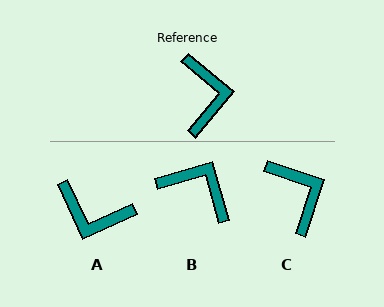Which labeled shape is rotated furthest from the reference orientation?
A, about 116 degrees away.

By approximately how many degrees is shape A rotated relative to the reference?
Approximately 116 degrees clockwise.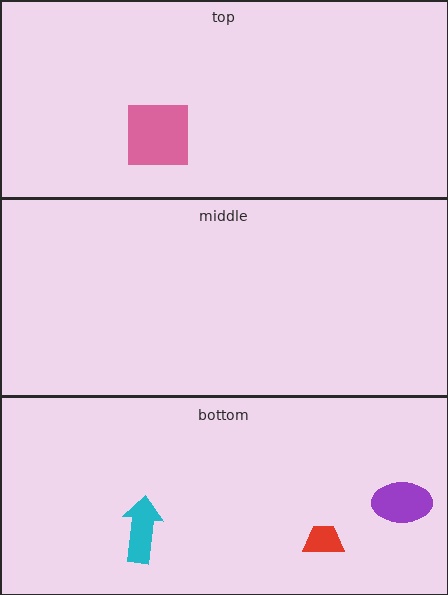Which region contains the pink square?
The top region.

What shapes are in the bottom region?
The purple ellipse, the red trapezoid, the cyan arrow.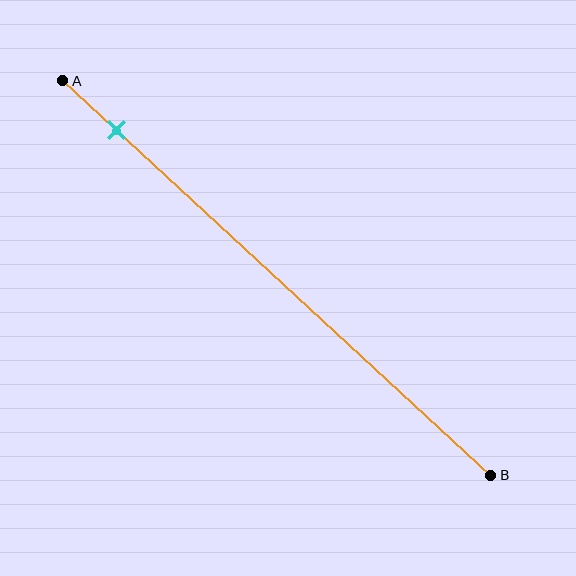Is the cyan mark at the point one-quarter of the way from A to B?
No, the mark is at about 15% from A, not at the 25% one-quarter point.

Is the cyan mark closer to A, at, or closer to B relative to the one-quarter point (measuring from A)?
The cyan mark is closer to point A than the one-quarter point of segment AB.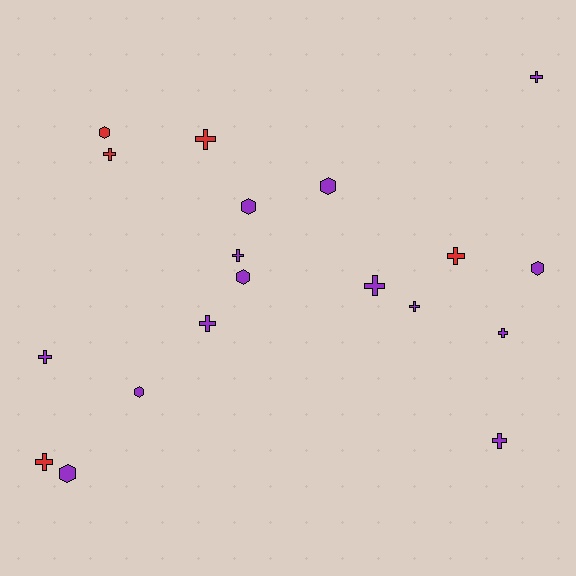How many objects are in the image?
There are 19 objects.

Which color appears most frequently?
Purple, with 14 objects.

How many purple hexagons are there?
There are 6 purple hexagons.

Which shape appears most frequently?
Cross, with 12 objects.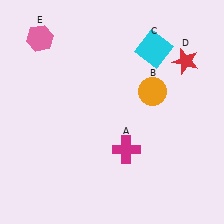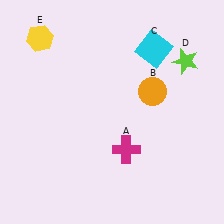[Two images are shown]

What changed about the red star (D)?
In Image 1, D is red. In Image 2, it changed to lime.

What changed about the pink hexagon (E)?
In Image 1, E is pink. In Image 2, it changed to yellow.